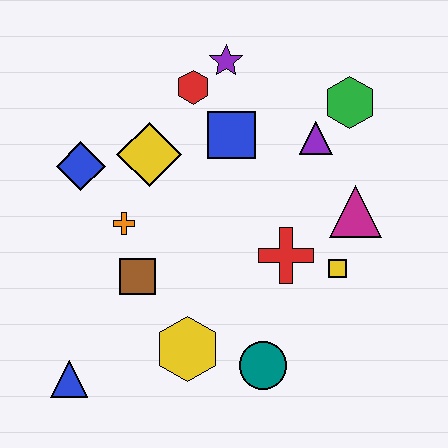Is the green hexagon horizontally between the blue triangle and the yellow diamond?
No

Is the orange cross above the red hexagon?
No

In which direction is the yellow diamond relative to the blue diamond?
The yellow diamond is to the right of the blue diamond.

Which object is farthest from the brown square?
The green hexagon is farthest from the brown square.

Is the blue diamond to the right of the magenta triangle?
No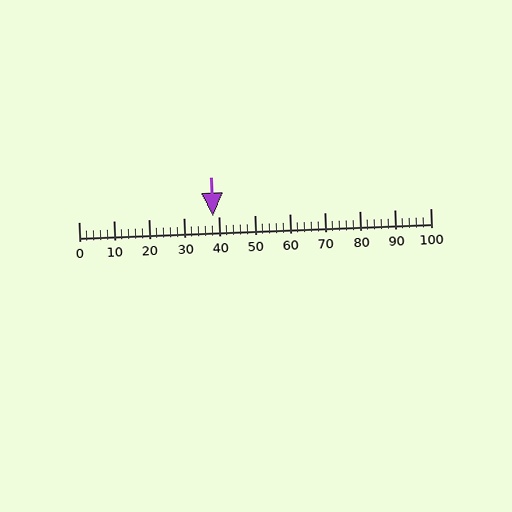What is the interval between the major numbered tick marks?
The major tick marks are spaced 10 units apart.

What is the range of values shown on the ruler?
The ruler shows values from 0 to 100.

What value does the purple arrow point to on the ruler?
The purple arrow points to approximately 38.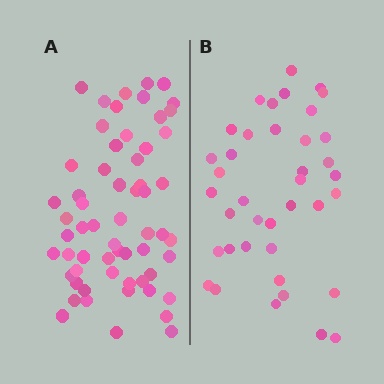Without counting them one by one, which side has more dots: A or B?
Region A (the left region) has more dots.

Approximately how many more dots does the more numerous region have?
Region A has approximately 20 more dots than region B.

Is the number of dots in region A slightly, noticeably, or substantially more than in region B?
Region A has substantially more. The ratio is roughly 1.5 to 1.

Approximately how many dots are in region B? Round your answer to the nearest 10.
About 40 dots. (The exact count is 39, which rounds to 40.)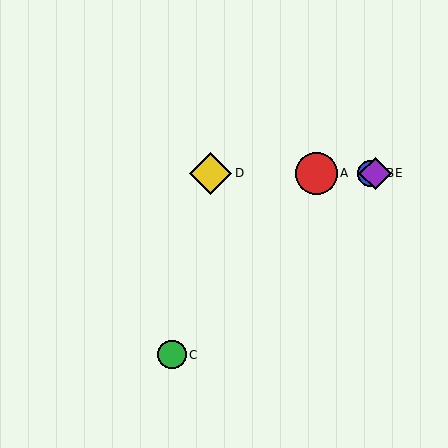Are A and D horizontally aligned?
Yes, both are at y≈173.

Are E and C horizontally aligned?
No, E is at y≈173 and C is at y≈355.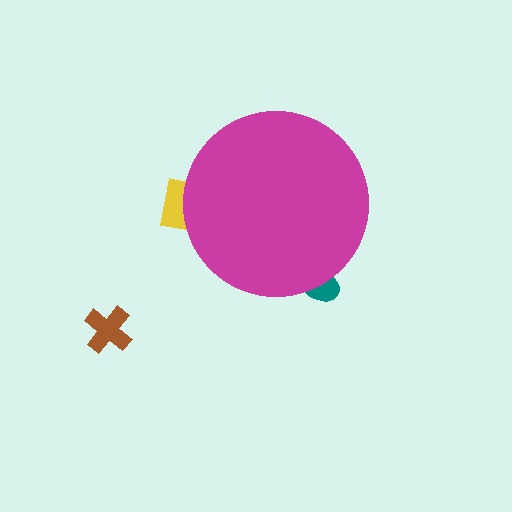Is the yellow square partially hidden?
Yes, the yellow square is partially hidden behind the magenta circle.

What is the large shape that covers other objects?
A magenta circle.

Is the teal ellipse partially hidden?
Yes, the teal ellipse is partially hidden behind the magenta circle.